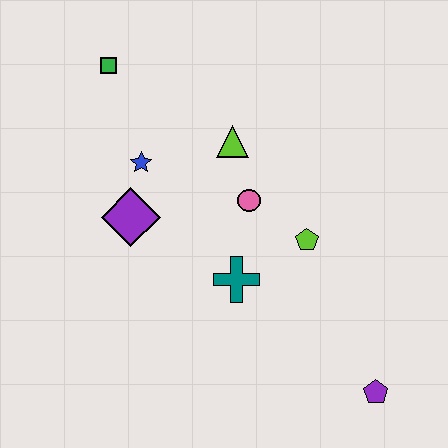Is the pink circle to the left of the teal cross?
No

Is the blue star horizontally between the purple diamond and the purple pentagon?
Yes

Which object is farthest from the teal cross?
The green square is farthest from the teal cross.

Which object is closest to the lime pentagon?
The pink circle is closest to the lime pentagon.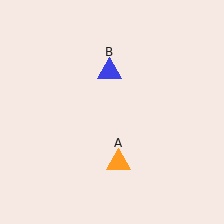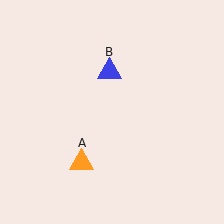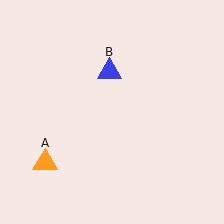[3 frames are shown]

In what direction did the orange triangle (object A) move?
The orange triangle (object A) moved left.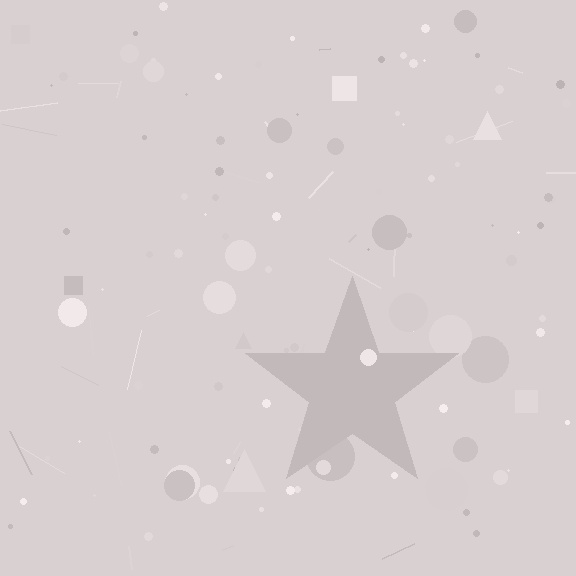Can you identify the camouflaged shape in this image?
The camouflaged shape is a star.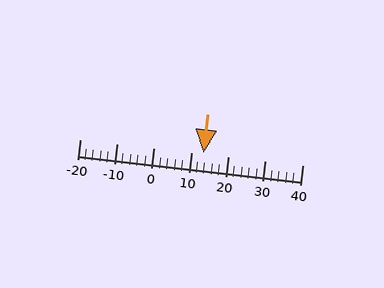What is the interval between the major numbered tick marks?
The major tick marks are spaced 10 units apart.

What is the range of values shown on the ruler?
The ruler shows values from -20 to 40.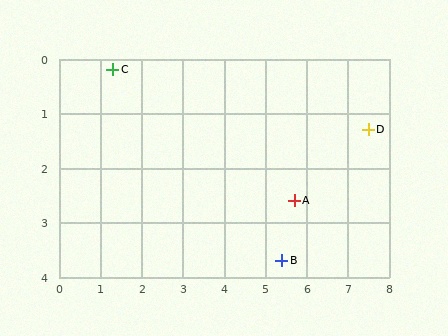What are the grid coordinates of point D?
Point D is at approximately (7.5, 1.3).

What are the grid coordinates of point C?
Point C is at approximately (1.3, 0.2).